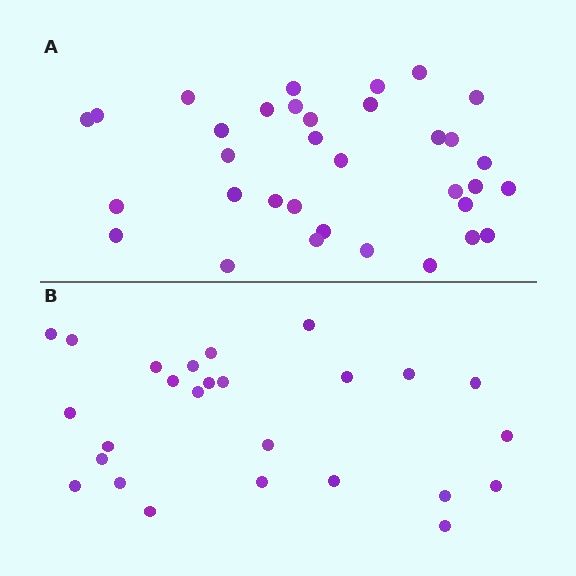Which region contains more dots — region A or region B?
Region A (the top region) has more dots.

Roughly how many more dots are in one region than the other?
Region A has roughly 8 or so more dots than region B.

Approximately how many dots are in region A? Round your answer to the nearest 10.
About 30 dots. (The exact count is 34, which rounds to 30.)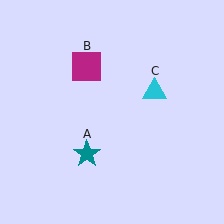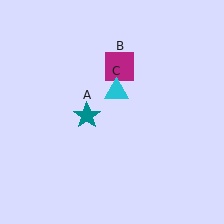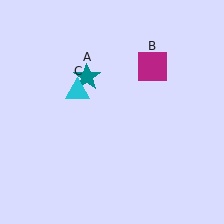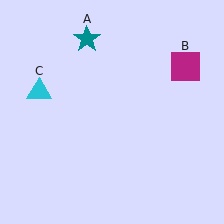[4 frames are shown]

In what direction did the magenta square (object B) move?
The magenta square (object B) moved right.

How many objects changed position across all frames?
3 objects changed position: teal star (object A), magenta square (object B), cyan triangle (object C).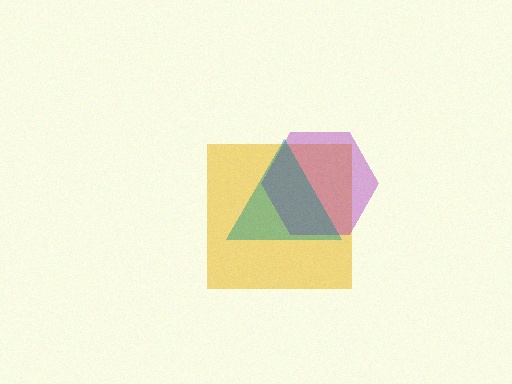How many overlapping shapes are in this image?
There are 3 overlapping shapes in the image.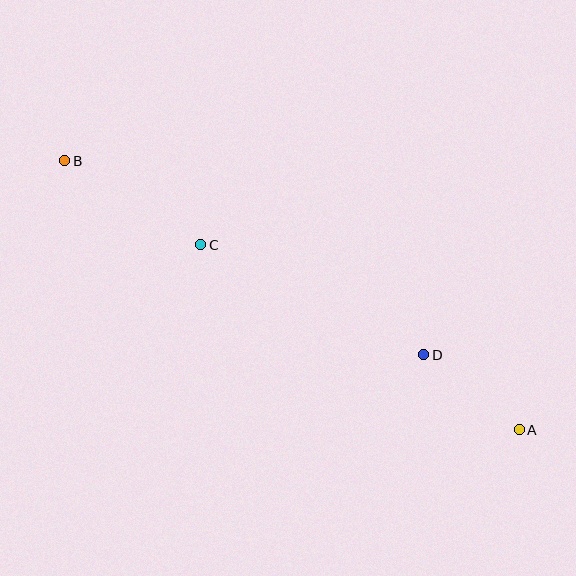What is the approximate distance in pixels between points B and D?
The distance between B and D is approximately 408 pixels.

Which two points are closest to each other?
Points A and D are closest to each other.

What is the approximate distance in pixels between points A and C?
The distance between A and C is approximately 368 pixels.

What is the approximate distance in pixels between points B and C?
The distance between B and C is approximately 160 pixels.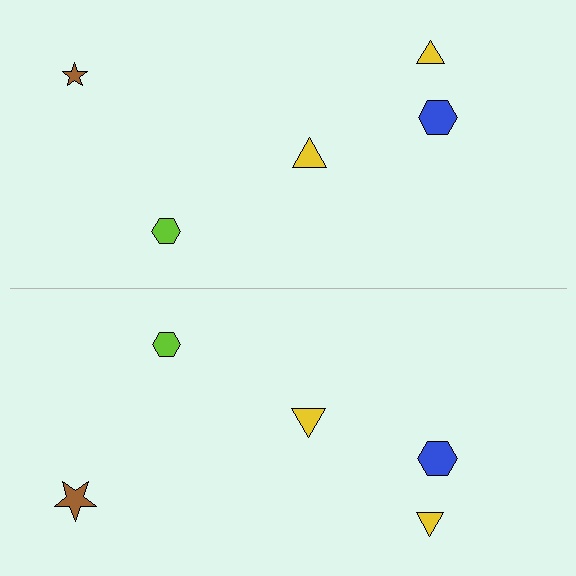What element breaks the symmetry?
The brown star on the bottom side has a different size than its mirror counterpart.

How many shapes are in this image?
There are 10 shapes in this image.